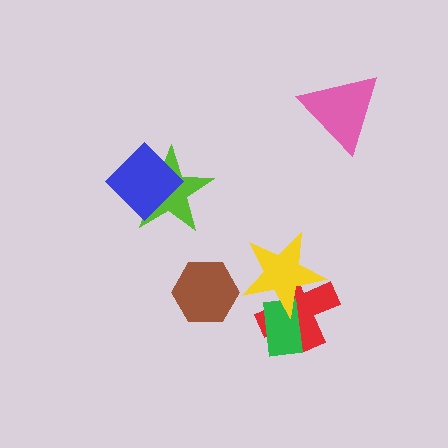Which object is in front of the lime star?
The blue diamond is in front of the lime star.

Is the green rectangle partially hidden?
Yes, it is partially covered by another shape.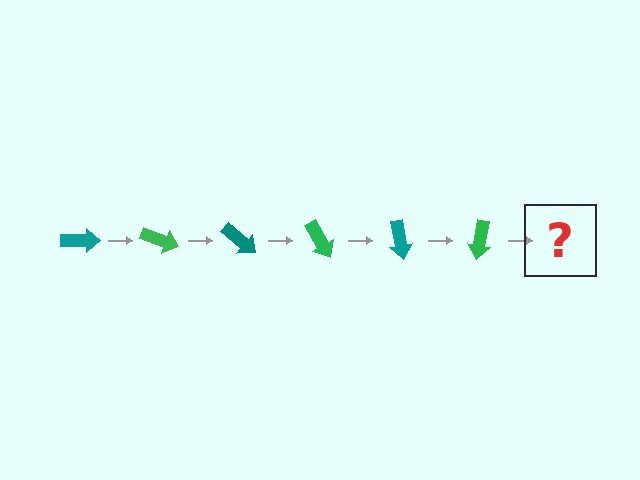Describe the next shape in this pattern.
It should be a teal arrow, rotated 120 degrees from the start.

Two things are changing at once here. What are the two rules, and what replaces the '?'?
The two rules are that it rotates 20 degrees each step and the color cycles through teal and green. The '?' should be a teal arrow, rotated 120 degrees from the start.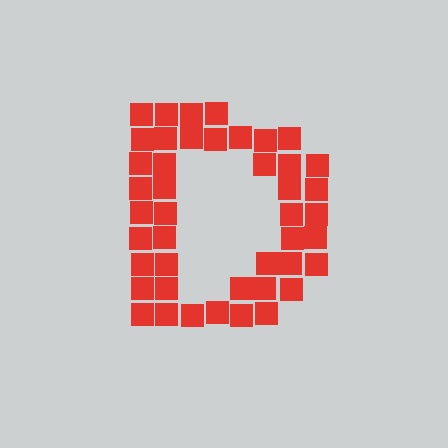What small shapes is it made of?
It is made of small squares.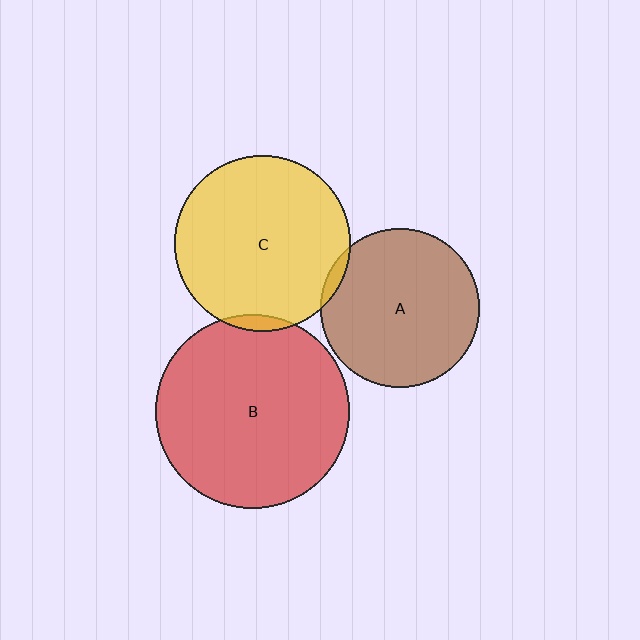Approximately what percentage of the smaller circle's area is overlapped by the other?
Approximately 5%.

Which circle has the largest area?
Circle B (red).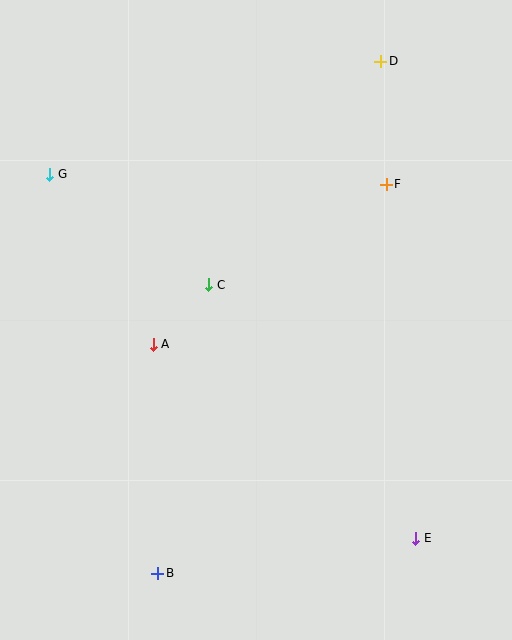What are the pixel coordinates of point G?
Point G is at (50, 174).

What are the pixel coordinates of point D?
Point D is at (381, 61).